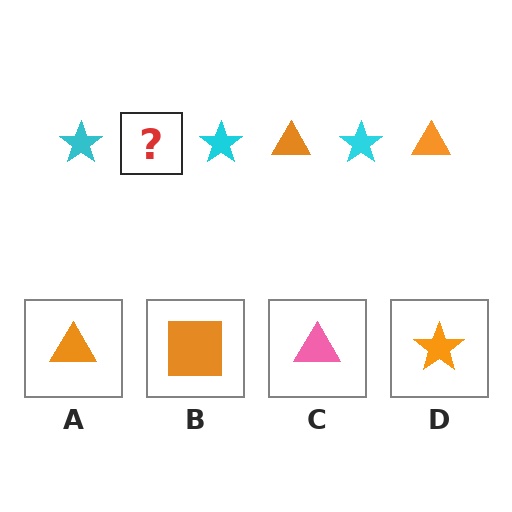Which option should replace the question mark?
Option A.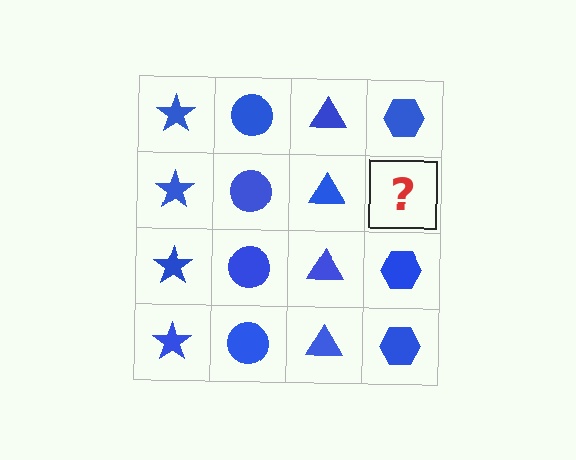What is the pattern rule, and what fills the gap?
The rule is that each column has a consistent shape. The gap should be filled with a blue hexagon.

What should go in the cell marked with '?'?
The missing cell should contain a blue hexagon.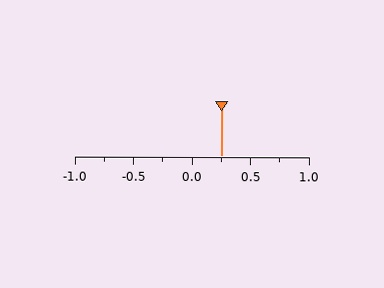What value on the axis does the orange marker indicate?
The marker indicates approximately 0.25.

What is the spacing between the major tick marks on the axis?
The major ticks are spaced 0.5 apart.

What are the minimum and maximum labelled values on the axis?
The axis runs from -1.0 to 1.0.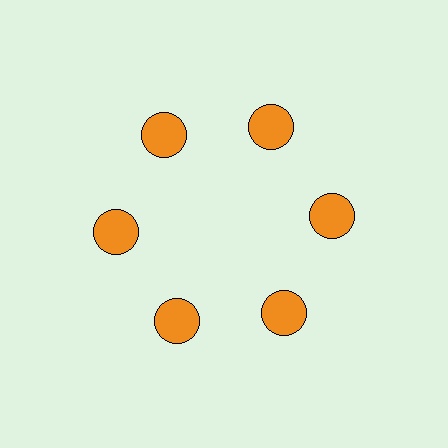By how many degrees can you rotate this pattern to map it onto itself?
The pattern maps onto itself every 60 degrees of rotation.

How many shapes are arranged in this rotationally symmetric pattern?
There are 6 shapes, arranged in 6 groups of 1.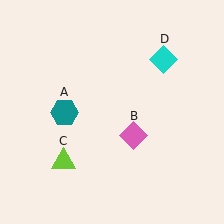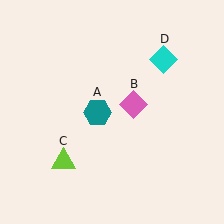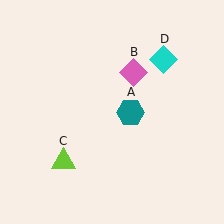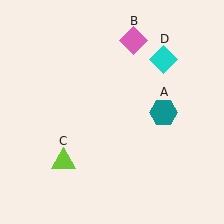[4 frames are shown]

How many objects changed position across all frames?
2 objects changed position: teal hexagon (object A), pink diamond (object B).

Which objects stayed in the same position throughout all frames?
Lime triangle (object C) and cyan diamond (object D) remained stationary.